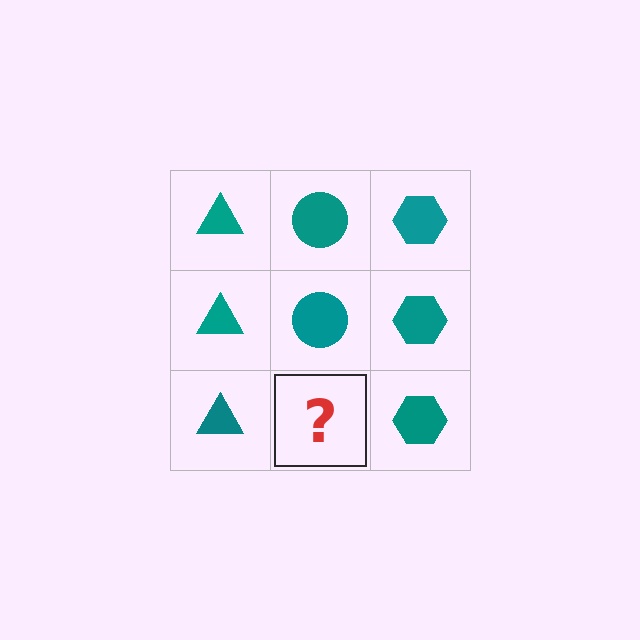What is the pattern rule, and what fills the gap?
The rule is that each column has a consistent shape. The gap should be filled with a teal circle.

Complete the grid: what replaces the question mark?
The question mark should be replaced with a teal circle.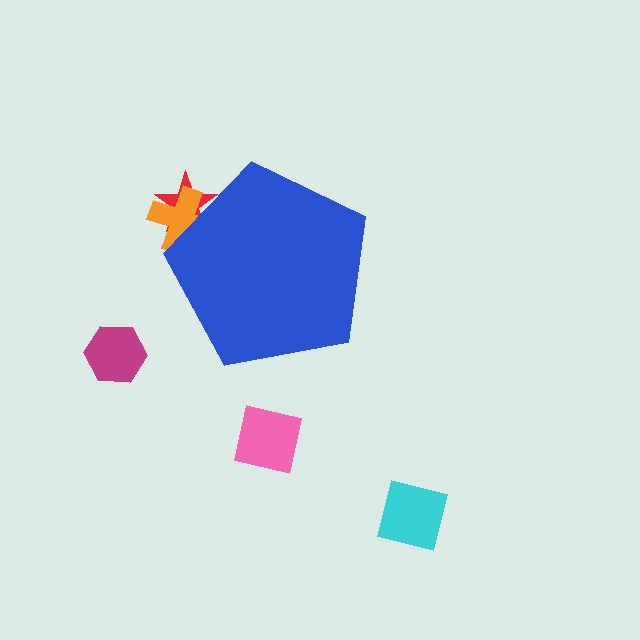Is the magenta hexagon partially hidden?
No, the magenta hexagon is fully visible.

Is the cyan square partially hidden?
No, the cyan square is fully visible.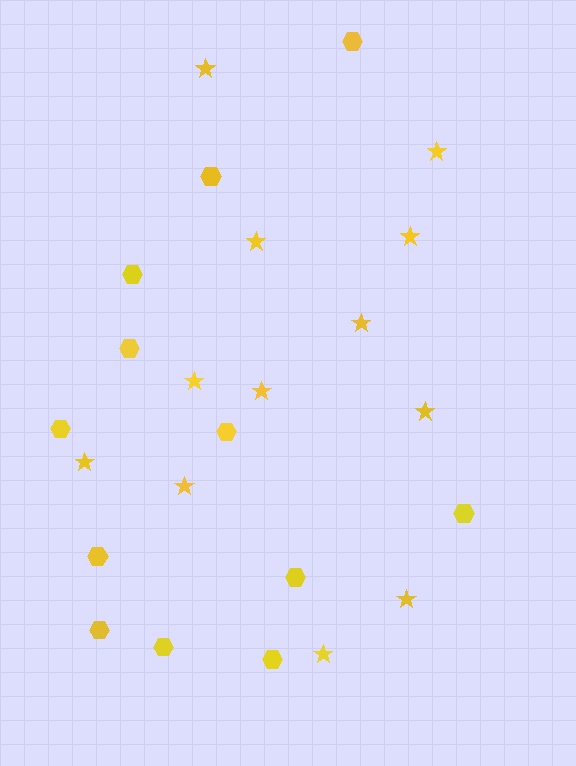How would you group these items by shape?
There are 2 groups: one group of hexagons (12) and one group of stars (12).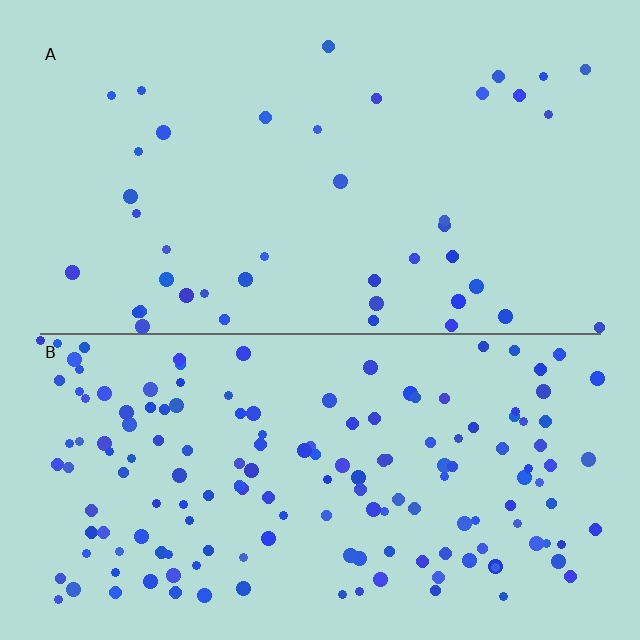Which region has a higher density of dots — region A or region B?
B (the bottom).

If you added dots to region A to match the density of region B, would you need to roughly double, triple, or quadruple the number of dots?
Approximately quadruple.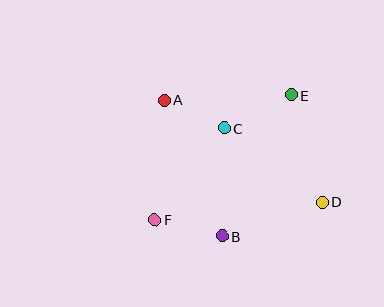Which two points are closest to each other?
Points A and C are closest to each other.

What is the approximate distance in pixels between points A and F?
The distance between A and F is approximately 120 pixels.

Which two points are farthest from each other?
Points A and D are farthest from each other.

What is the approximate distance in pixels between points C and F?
The distance between C and F is approximately 115 pixels.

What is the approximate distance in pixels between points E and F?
The distance between E and F is approximately 184 pixels.